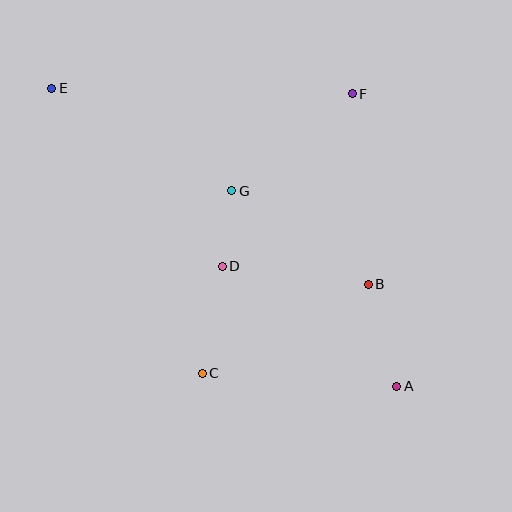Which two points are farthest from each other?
Points A and E are farthest from each other.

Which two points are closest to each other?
Points D and G are closest to each other.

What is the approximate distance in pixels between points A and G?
The distance between A and G is approximately 256 pixels.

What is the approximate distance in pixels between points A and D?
The distance between A and D is approximately 212 pixels.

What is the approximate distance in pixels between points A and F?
The distance between A and F is approximately 296 pixels.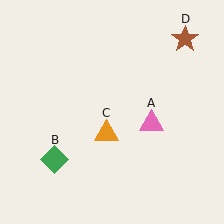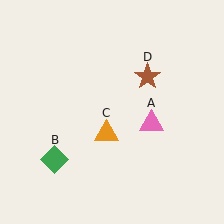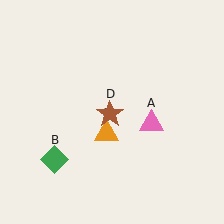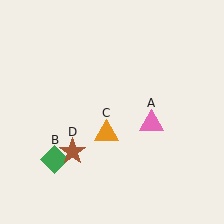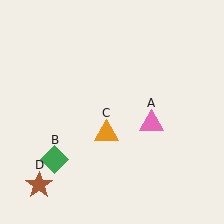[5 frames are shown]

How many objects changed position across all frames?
1 object changed position: brown star (object D).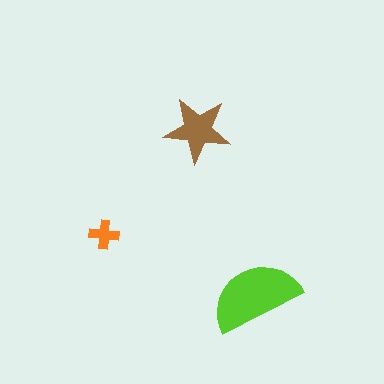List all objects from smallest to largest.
The orange cross, the brown star, the lime semicircle.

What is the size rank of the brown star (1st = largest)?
2nd.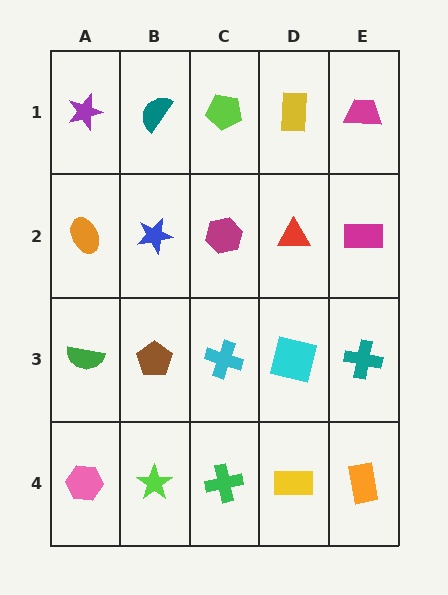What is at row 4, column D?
A yellow rectangle.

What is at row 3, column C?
A cyan cross.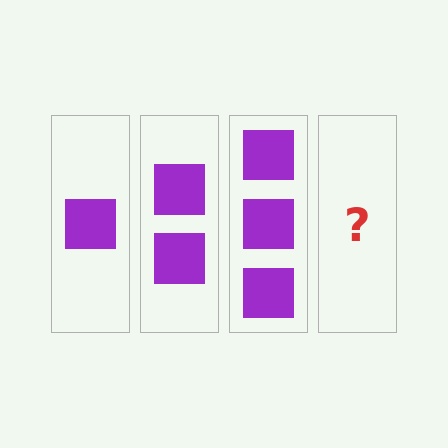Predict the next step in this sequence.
The next step is 4 squares.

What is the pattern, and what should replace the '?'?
The pattern is that each step adds one more square. The '?' should be 4 squares.